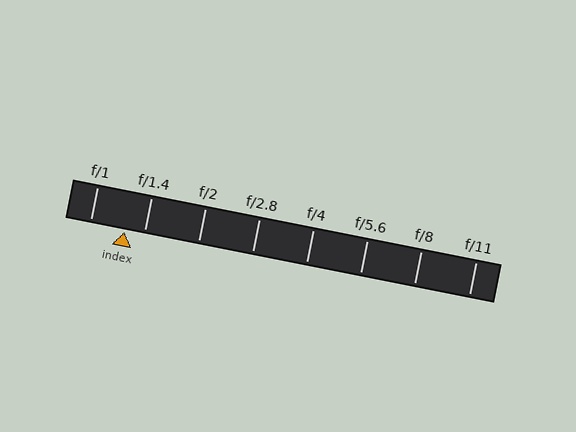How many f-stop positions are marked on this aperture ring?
There are 8 f-stop positions marked.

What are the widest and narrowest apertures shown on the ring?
The widest aperture shown is f/1 and the narrowest is f/11.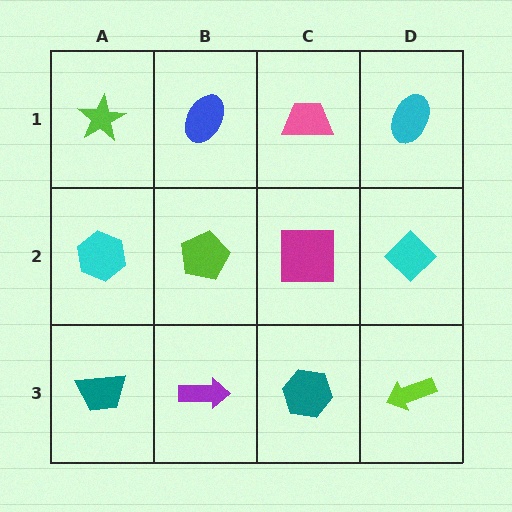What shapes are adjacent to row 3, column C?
A magenta square (row 2, column C), a purple arrow (row 3, column B), a lime arrow (row 3, column D).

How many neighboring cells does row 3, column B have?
3.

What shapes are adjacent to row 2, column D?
A cyan ellipse (row 1, column D), a lime arrow (row 3, column D), a magenta square (row 2, column C).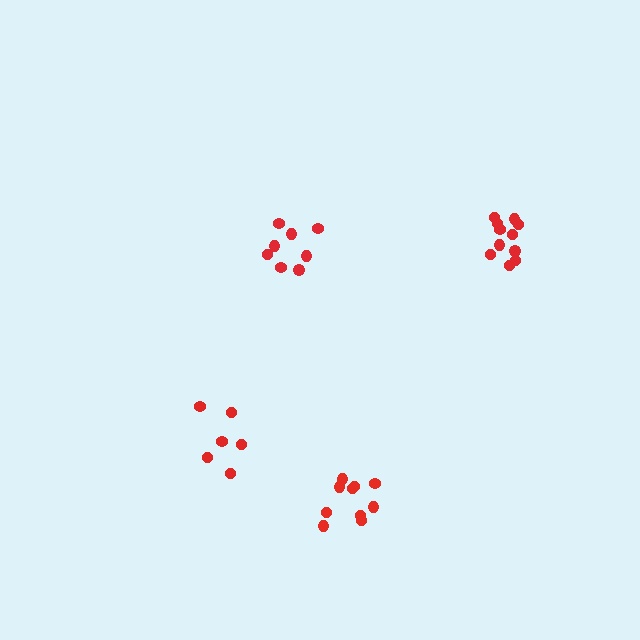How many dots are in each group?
Group 1: 11 dots, Group 2: 8 dots, Group 3: 10 dots, Group 4: 6 dots (35 total).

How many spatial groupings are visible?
There are 4 spatial groupings.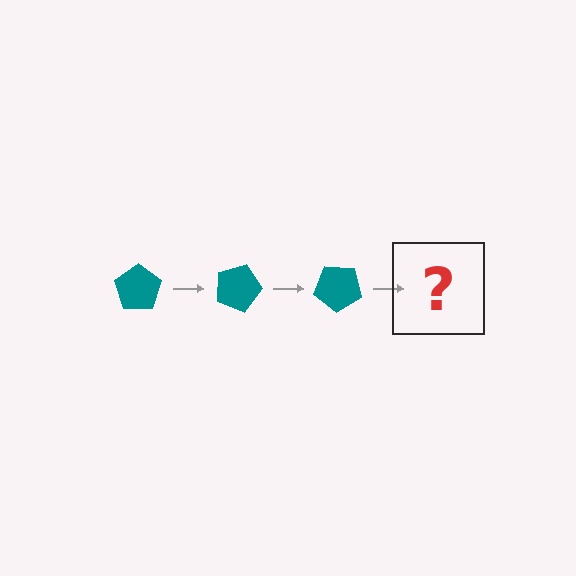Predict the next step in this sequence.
The next step is a teal pentagon rotated 60 degrees.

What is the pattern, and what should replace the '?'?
The pattern is that the pentagon rotates 20 degrees each step. The '?' should be a teal pentagon rotated 60 degrees.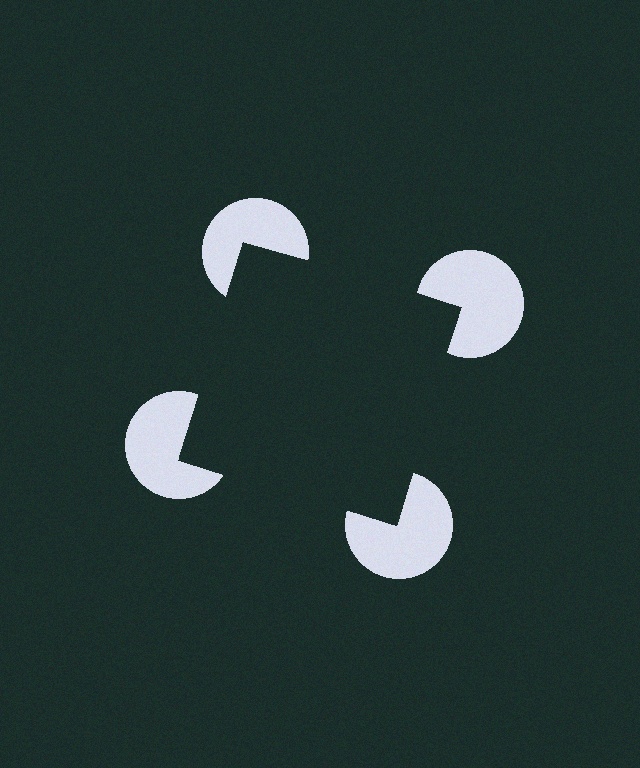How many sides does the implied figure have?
4 sides.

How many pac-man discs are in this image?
There are 4 — one at each vertex of the illusory square.